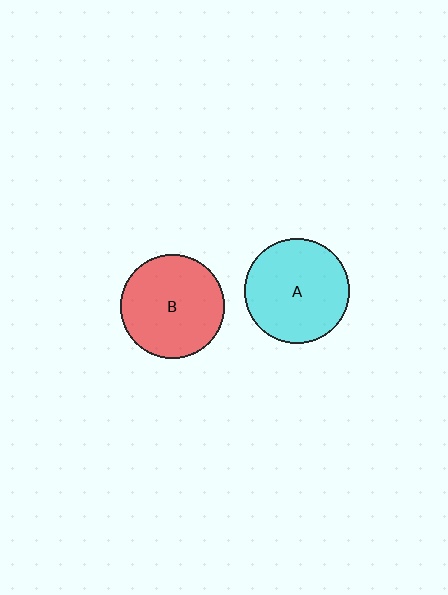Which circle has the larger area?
Circle A (cyan).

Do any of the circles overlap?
No, none of the circles overlap.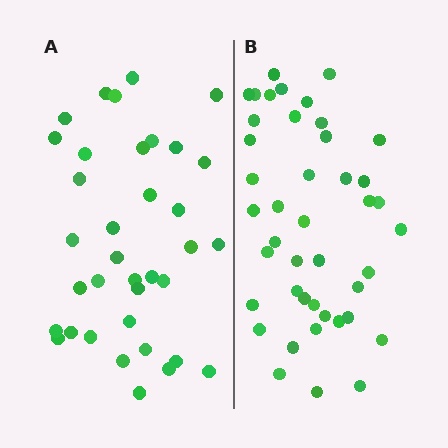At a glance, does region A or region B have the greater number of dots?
Region B (the right region) has more dots.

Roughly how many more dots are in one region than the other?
Region B has roughly 8 or so more dots than region A.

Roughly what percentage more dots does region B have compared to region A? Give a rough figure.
About 20% more.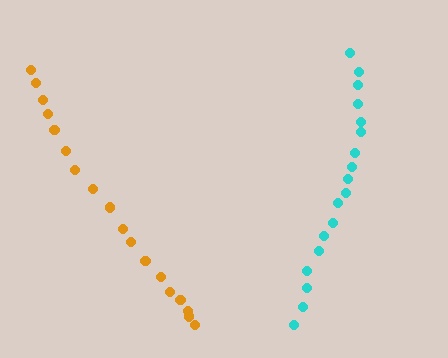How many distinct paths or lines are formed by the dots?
There are 2 distinct paths.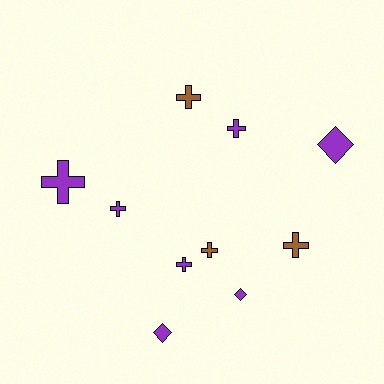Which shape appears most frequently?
Cross, with 7 objects.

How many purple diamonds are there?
There are 3 purple diamonds.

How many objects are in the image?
There are 10 objects.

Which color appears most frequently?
Purple, with 7 objects.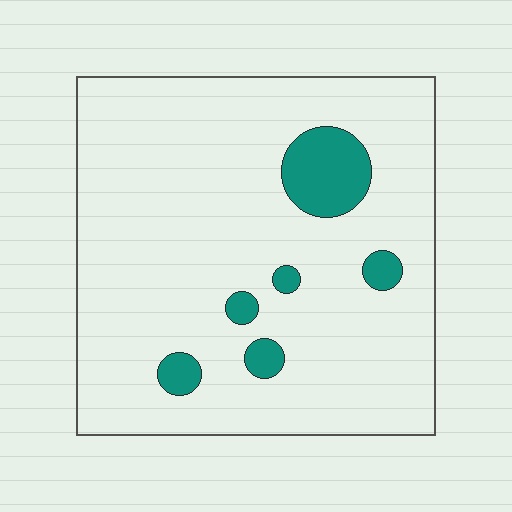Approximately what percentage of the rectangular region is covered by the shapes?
Approximately 10%.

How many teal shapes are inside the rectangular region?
6.